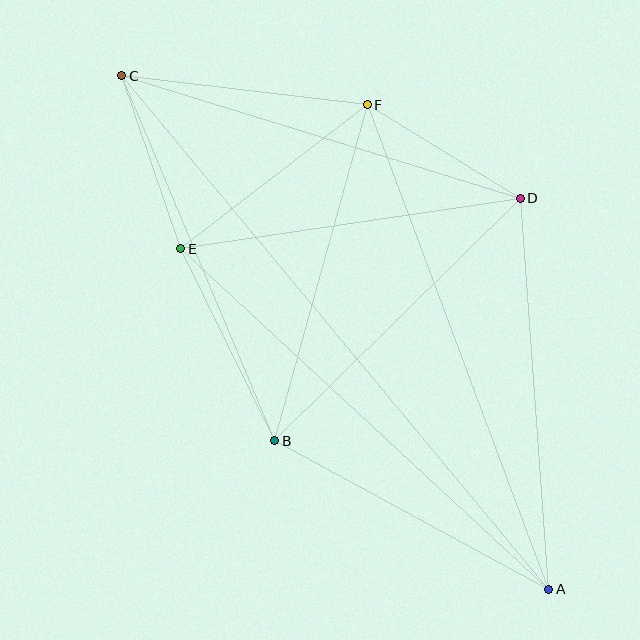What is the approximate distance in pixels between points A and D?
The distance between A and D is approximately 392 pixels.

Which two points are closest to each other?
Points D and F are closest to each other.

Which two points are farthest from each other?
Points A and C are farthest from each other.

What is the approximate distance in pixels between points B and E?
The distance between B and E is approximately 214 pixels.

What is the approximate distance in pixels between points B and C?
The distance between B and C is approximately 396 pixels.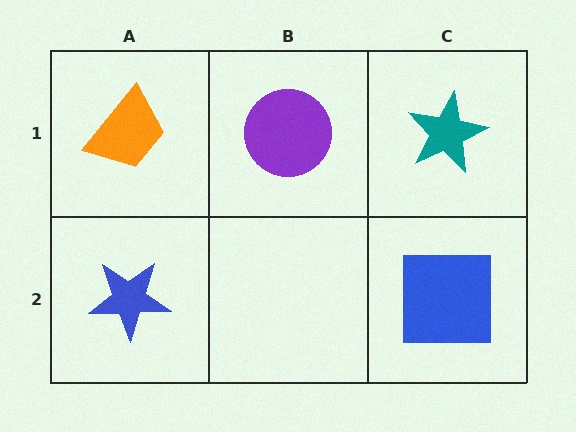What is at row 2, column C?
A blue square.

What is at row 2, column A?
A blue star.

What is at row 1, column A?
An orange trapezoid.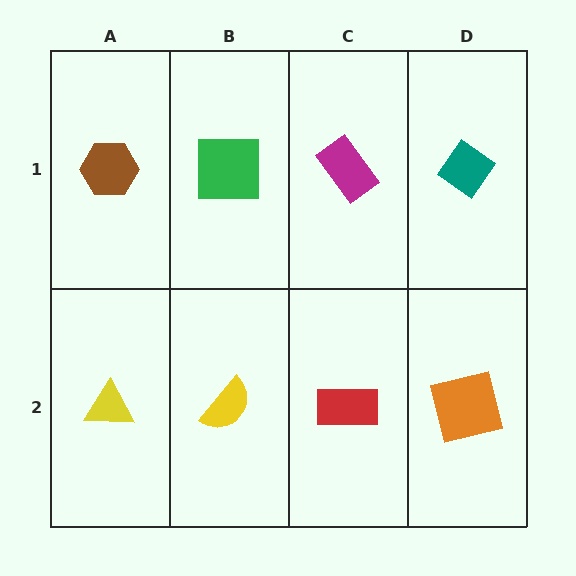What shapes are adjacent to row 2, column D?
A teal diamond (row 1, column D), a red rectangle (row 2, column C).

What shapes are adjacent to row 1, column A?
A yellow triangle (row 2, column A), a green square (row 1, column B).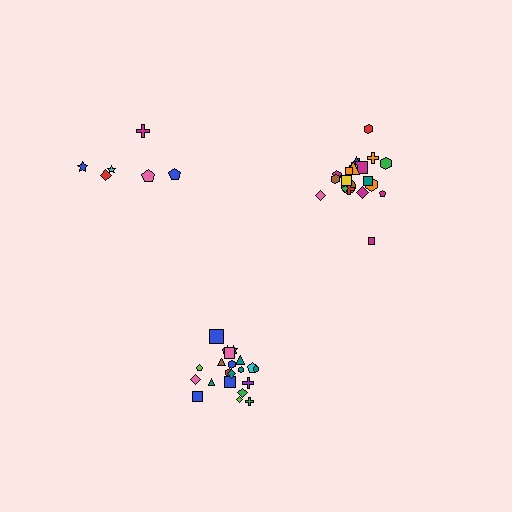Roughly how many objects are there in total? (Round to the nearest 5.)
Roughly 50 objects in total.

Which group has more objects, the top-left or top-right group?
The top-right group.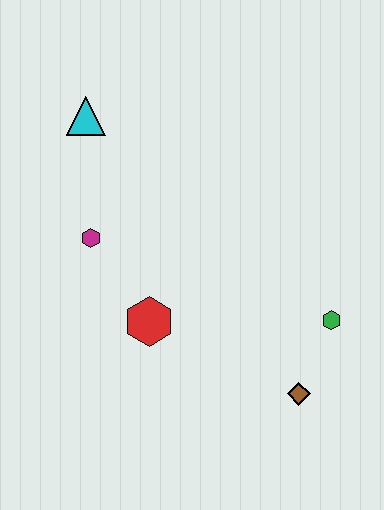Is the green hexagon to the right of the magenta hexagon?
Yes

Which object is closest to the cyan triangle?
The magenta hexagon is closest to the cyan triangle.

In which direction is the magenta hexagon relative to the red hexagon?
The magenta hexagon is above the red hexagon.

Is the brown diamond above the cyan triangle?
No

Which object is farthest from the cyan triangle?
The brown diamond is farthest from the cyan triangle.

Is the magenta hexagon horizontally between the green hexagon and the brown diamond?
No